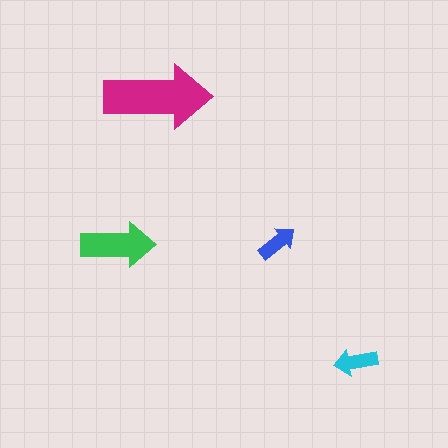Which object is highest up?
The magenta arrow is topmost.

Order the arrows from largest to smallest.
the magenta one, the green one, the cyan one, the blue one.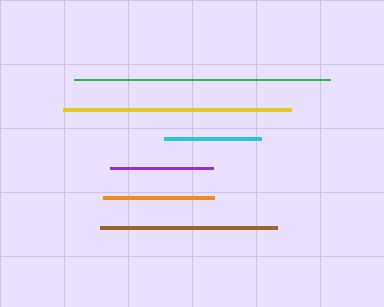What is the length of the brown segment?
The brown segment is approximately 178 pixels long.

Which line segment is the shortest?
The cyan line is the shortest at approximately 96 pixels.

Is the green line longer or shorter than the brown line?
The green line is longer than the brown line.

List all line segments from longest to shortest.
From longest to shortest: green, yellow, brown, orange, purple, cyan.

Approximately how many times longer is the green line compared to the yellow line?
The green line is approximately 1.1 times the length of the yellow line.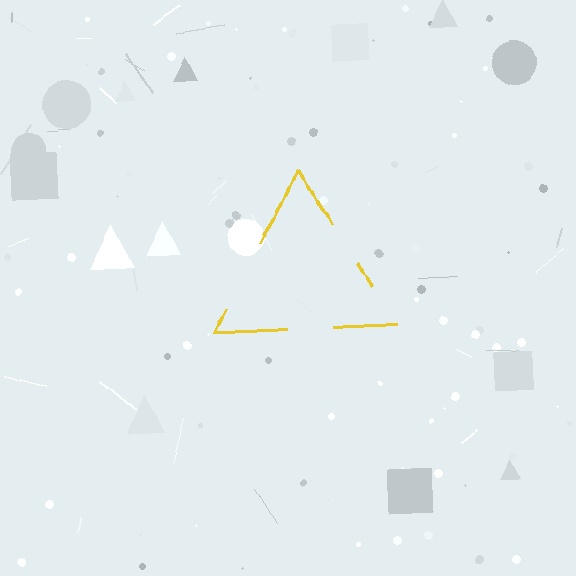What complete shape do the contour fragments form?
The contour fragments form a triangle.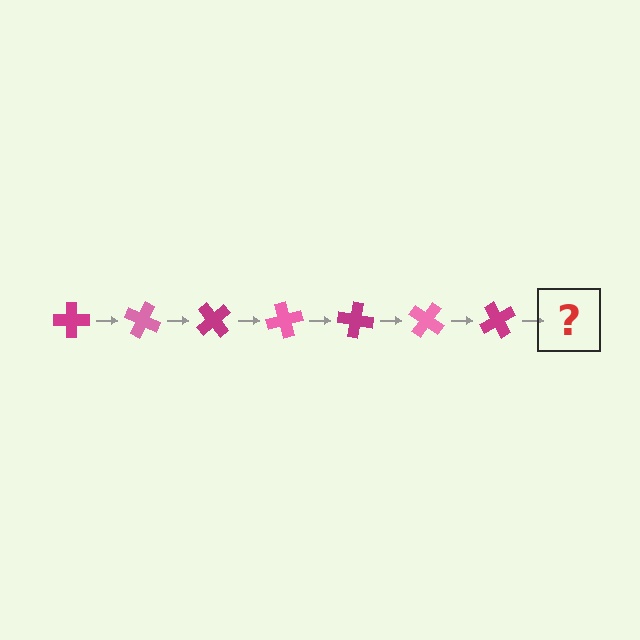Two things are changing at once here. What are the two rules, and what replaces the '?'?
The two rules are that it rotates 25 degrees each step and the color cycles through magenta and pink. The '?' should be a pink cross, rotated 175 degrees from the start.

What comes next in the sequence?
The next element should be a pink cross, rotated 175 degrees from the start.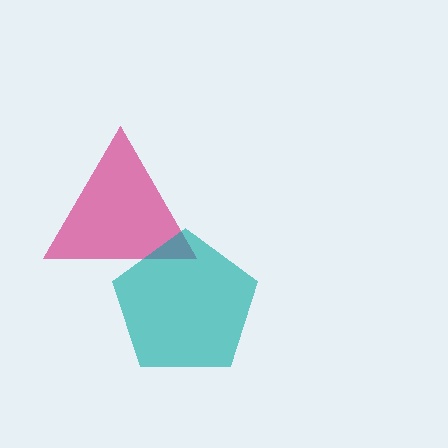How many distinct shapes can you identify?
There are 2 distinct shapes: a magenta triangle, a teal pentagon.